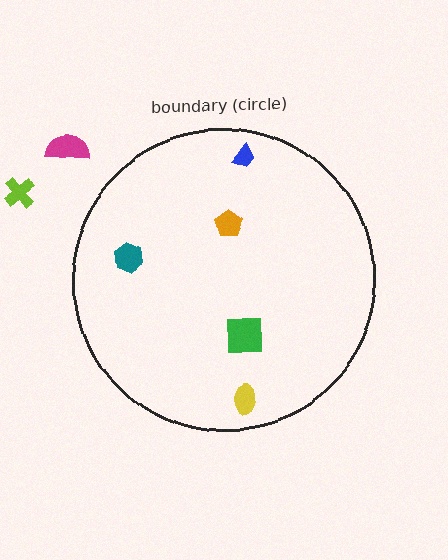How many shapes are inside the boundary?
5 inside, 2 outside.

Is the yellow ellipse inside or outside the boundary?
Inside.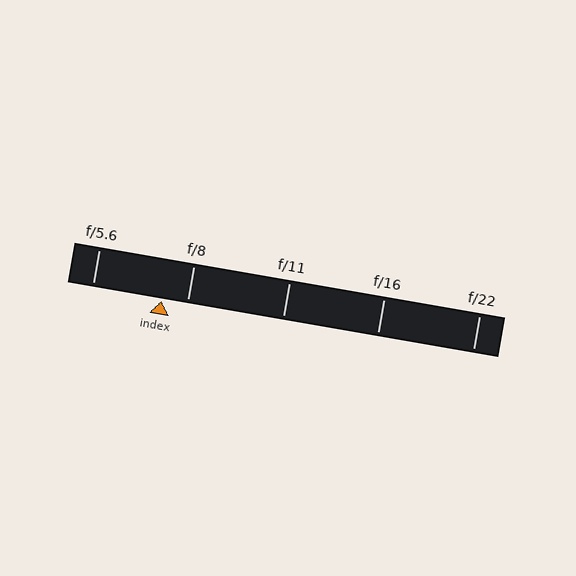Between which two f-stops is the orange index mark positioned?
The index mark is between f/5.6 and f/8.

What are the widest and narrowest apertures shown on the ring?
The widest aperture shown is f/5.6 and the narrowest is f/22.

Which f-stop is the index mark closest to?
The index mark is closest to f/8.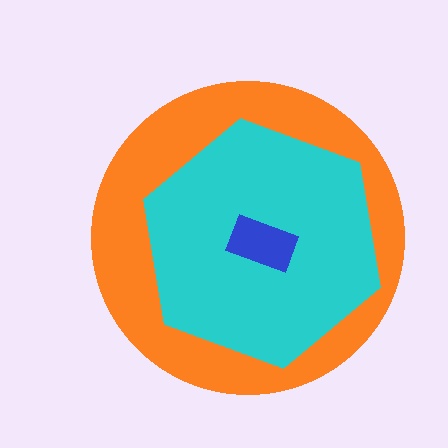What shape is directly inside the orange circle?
The cyan hexagon.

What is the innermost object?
The blue rectangle.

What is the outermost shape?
The orange circle.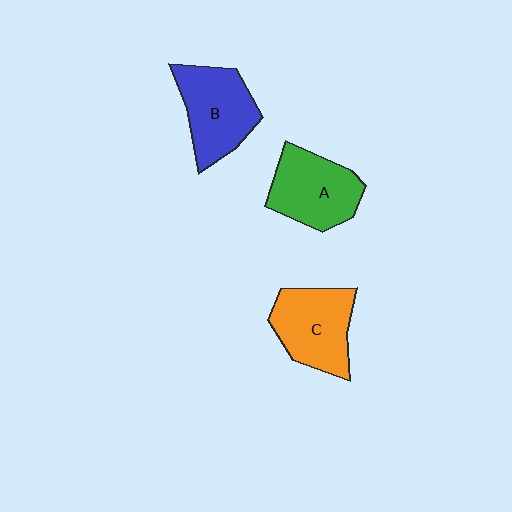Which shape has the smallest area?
Shape A (green).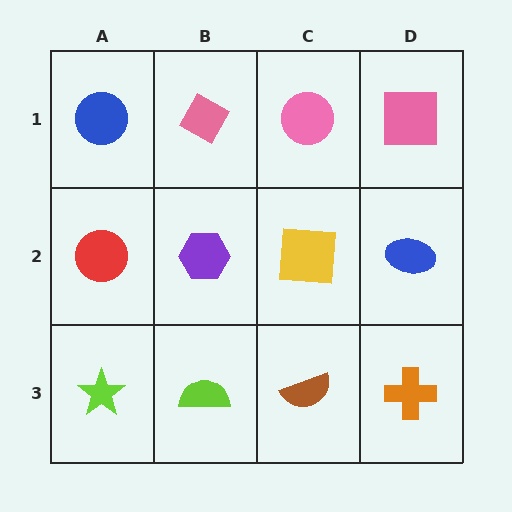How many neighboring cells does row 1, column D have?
2.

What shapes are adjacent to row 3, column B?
A purple hexagon (row 2, column B), a lime star (row 3, column A), a brown semicircle (row 3, column C).